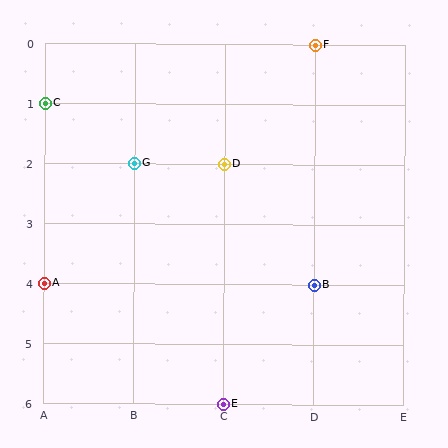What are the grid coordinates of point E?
Point E is at grid coordinates (C, 6).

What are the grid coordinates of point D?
Point D is at grid coordinates (C, 2).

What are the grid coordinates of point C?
Point C is at grid coordinates (A, 1).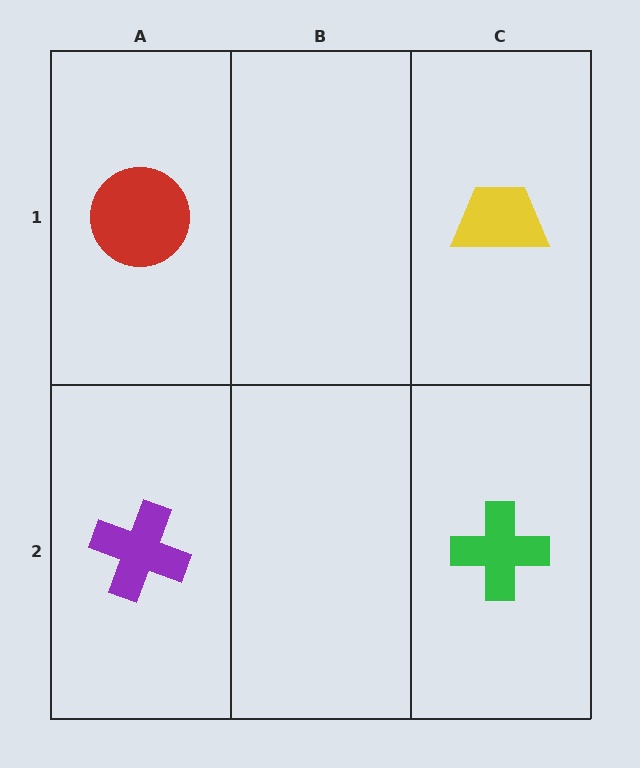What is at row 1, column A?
A red circle.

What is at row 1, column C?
A yellow trapezoid.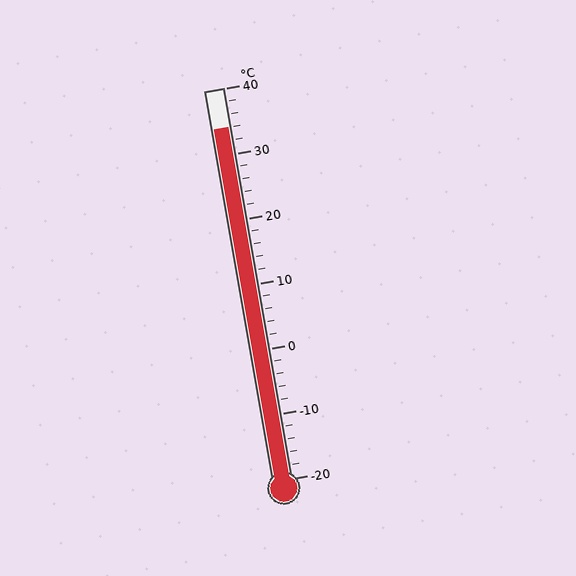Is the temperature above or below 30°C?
The temperature is above 30°C.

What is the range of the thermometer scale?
The thermometer scale ranges from -20°C to 40°C.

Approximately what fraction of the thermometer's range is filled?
The thermometer is filled to approximately 90% of its range.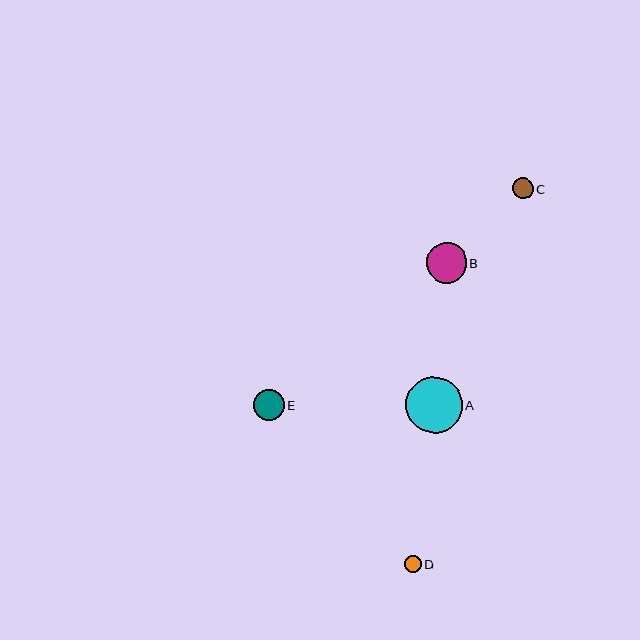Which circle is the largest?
Circle A is the largest with a size of approximately 57 pixels.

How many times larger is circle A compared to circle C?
Circle A is approximately 2.7 times the size of circle C.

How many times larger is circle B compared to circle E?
Circle B is approximately 1.3 times the size of circle E.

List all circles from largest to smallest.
From largest to smallest: A, B, E, C, D.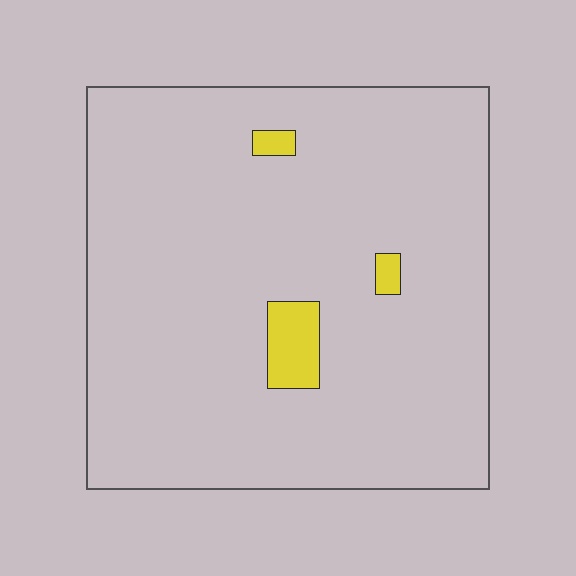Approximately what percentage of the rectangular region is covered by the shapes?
Approximately 5%.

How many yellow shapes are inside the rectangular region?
3.